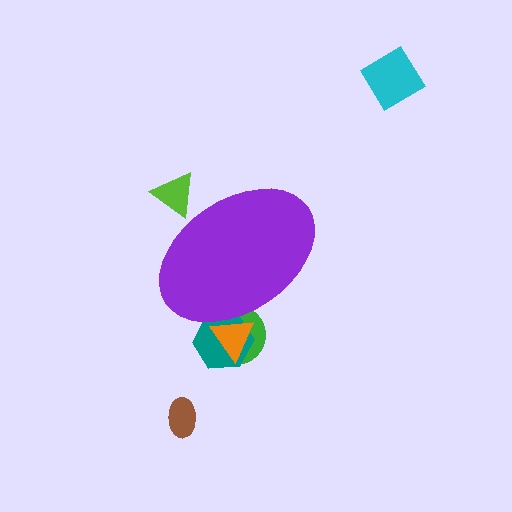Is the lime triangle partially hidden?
Yes, the lime triangle is partially hidden behind the purple ellipse.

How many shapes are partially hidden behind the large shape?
4 shapes are partially hidden.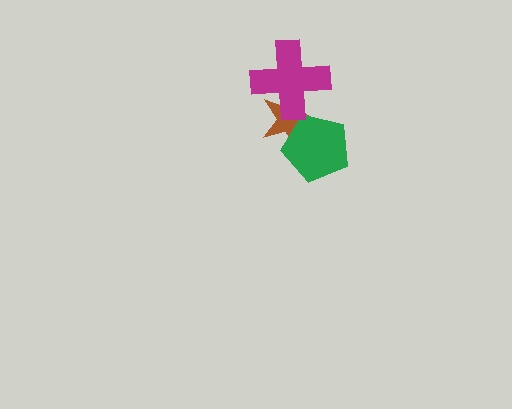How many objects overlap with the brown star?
2 objects overlap with the brown star.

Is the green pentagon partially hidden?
No, no other shape covers it.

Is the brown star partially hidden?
Yes, it is partially covered by another shape.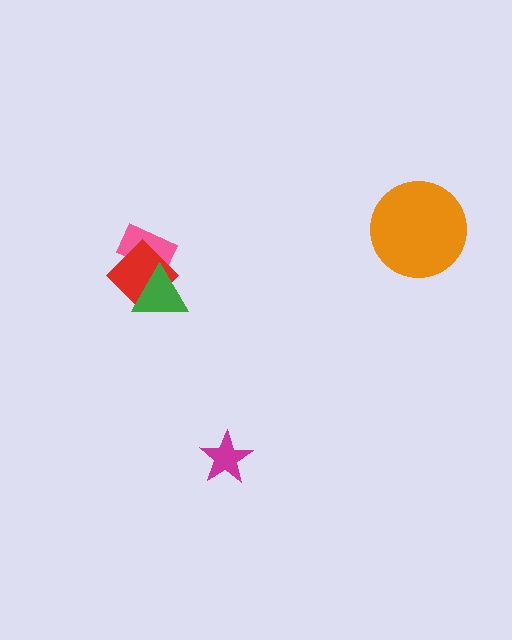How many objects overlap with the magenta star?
0 objects overlap with the magenta star.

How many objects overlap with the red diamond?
2 objects overlap with the red diamond.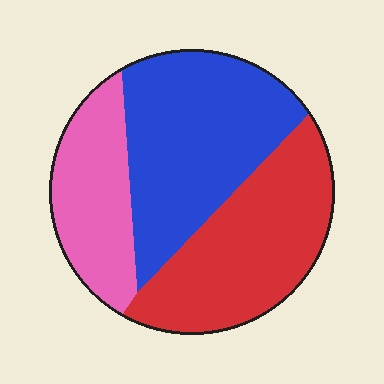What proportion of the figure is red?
Red takes up about three eighths (3/8) of the figure.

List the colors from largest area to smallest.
From largest to smallest: blue, red, pink.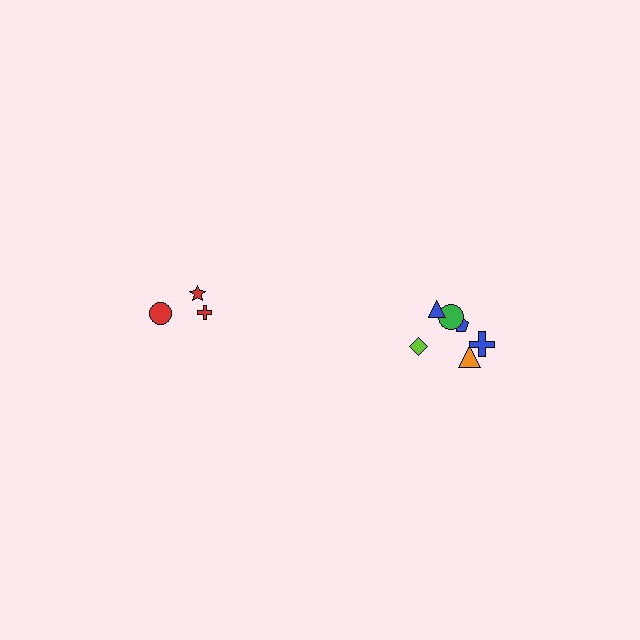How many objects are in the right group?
There are 6 objects.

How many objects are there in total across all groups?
There are 9 objects.